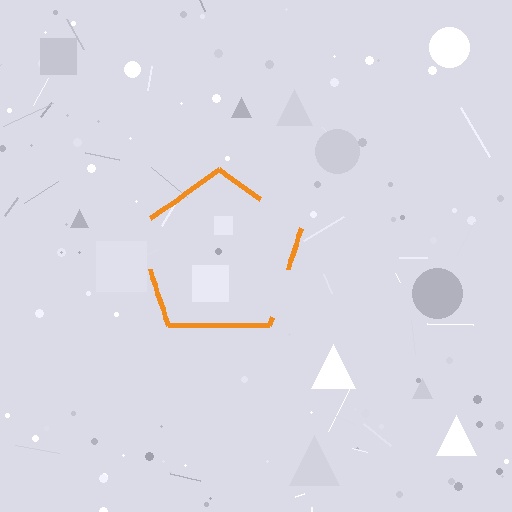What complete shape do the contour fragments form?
The contour fragments form a pentagon.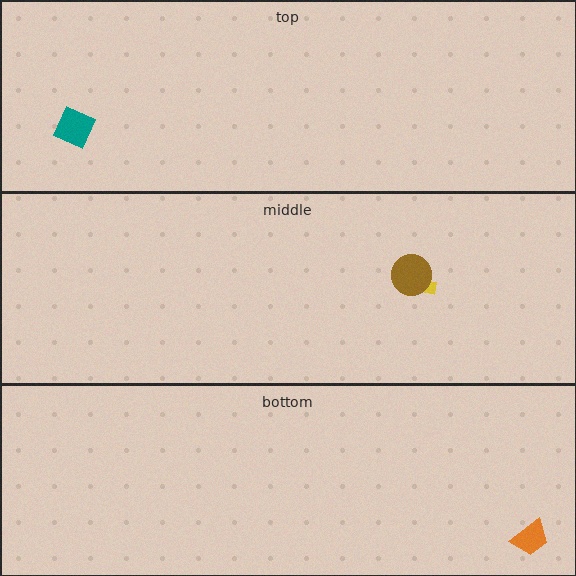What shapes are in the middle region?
The yellow arrow, the brown circle.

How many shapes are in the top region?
1.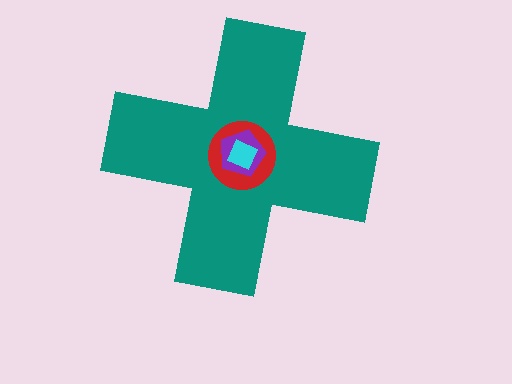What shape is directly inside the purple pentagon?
The cyan square.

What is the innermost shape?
The cyan square.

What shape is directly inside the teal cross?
The red circle.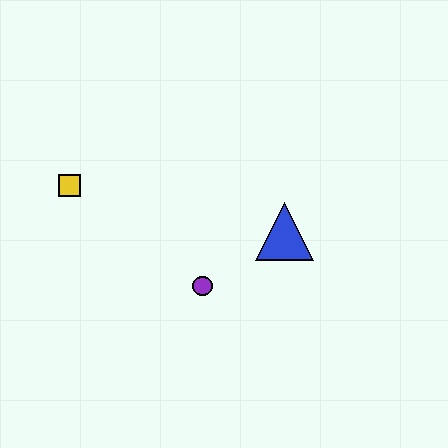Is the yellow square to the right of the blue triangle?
No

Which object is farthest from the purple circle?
The yellow square is farthest from the purple circle.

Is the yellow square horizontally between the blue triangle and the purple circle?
No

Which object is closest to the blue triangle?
The purple circle is closest to the blue triangle.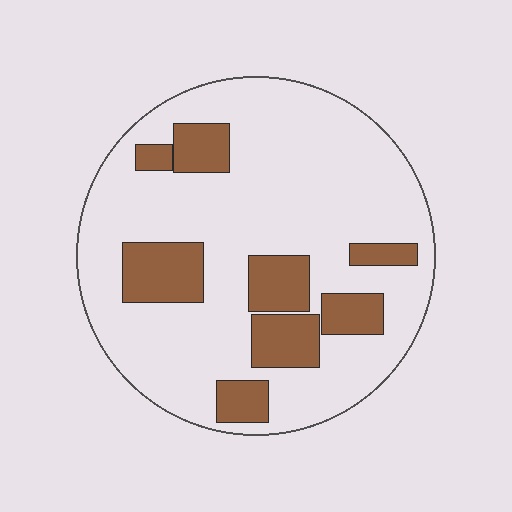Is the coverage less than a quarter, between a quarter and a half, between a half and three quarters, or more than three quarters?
Less than a quarter.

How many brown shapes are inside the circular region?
8.